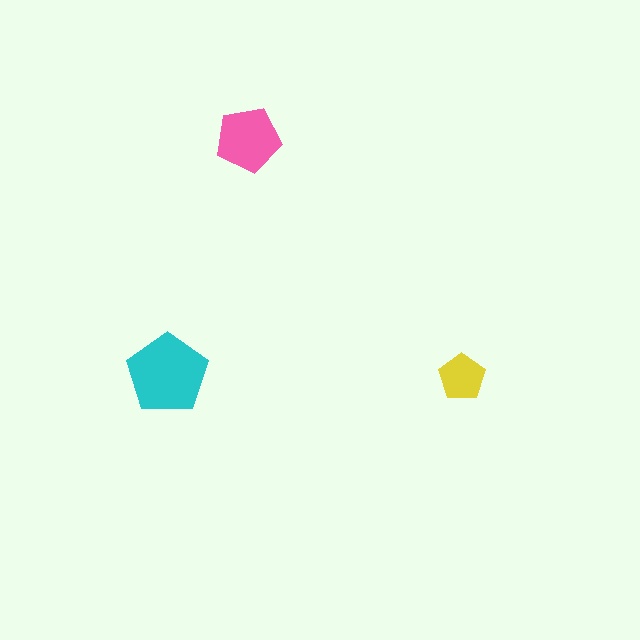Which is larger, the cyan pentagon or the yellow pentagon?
The cyan one.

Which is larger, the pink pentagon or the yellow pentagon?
The pink one.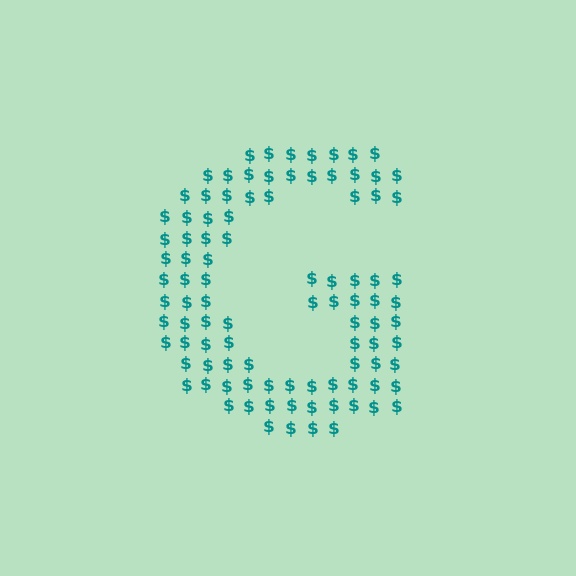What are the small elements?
The small elements are dollar signs.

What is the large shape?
The large shape is the letter G.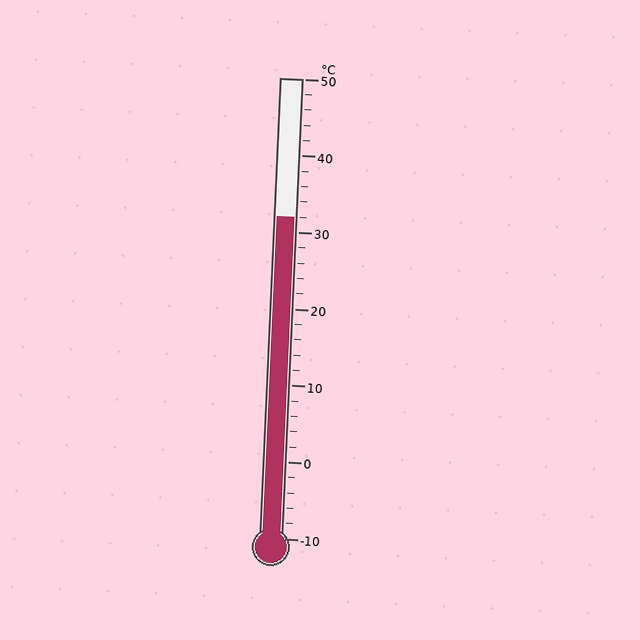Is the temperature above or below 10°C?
The temperature is above 10°C.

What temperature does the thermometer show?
The thermometer shows approximately 32°C.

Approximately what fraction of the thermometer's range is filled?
The thermometer is filled to approximately 70% of its range.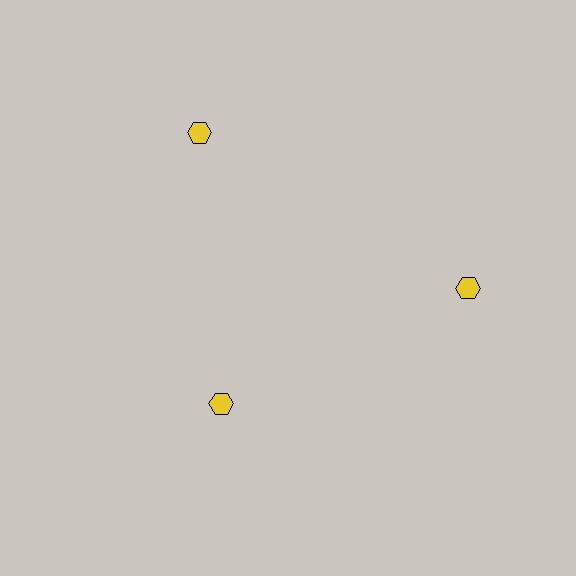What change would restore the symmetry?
The symmetry would be restored by moving it outward, back onto the ring so that all 3 hexagons sit at equal angles and equal distance from the center.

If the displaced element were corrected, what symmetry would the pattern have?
It would have 3-fold rotational symmetry — the pattern would map onto itself every 120 degrees.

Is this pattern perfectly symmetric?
No. The 3 yellow hexagons are arranged in a ring, but one element near the 7 o'clock position is pulled inward toward the center, breaking the 3-fold rotational symmetry.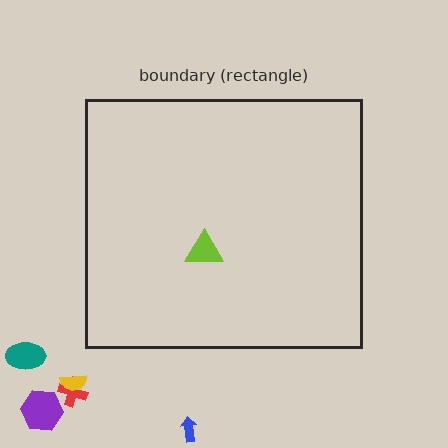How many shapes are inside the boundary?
1 inside, 5 outside.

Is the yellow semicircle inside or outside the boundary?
Outside.